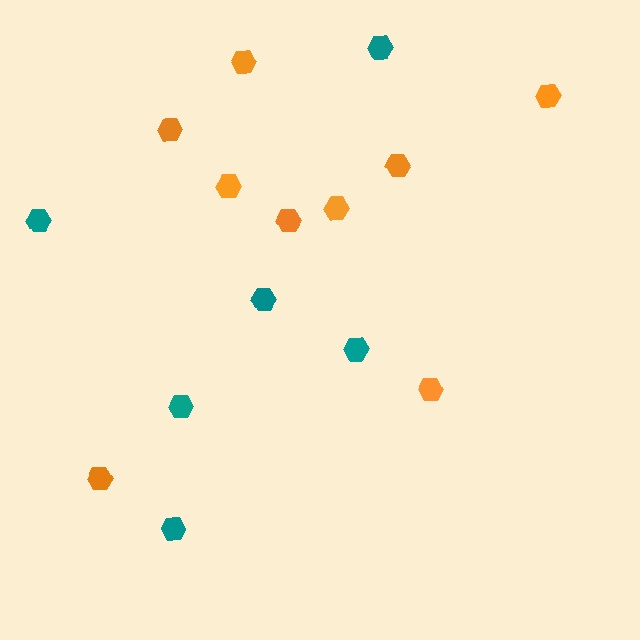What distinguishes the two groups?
There are 2 groups: one group of teal hexagons (6) and one group of orange hexagons (9).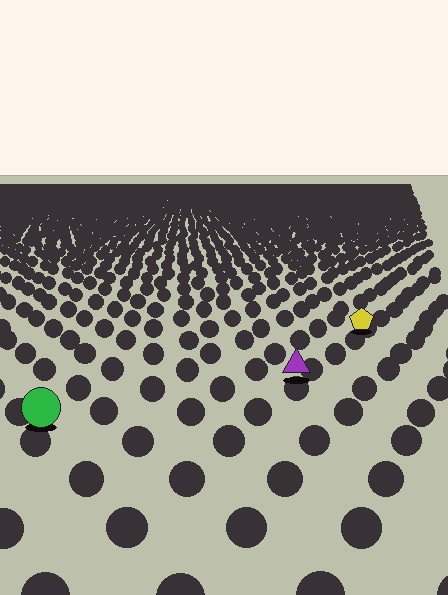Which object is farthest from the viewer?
The yellow pentagon is farthest from the viewer. It appears smaller and the ground texture around it is denser.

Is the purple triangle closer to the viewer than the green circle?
No. The green circle is closer — you can tell from the texture gradient: the ground texture is coarser near it.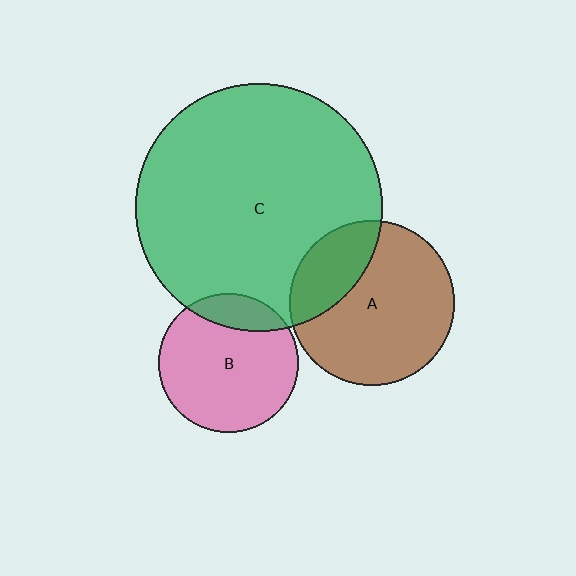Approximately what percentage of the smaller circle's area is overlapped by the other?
Approximately 15%.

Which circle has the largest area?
Circle C (green).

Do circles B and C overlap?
Yes.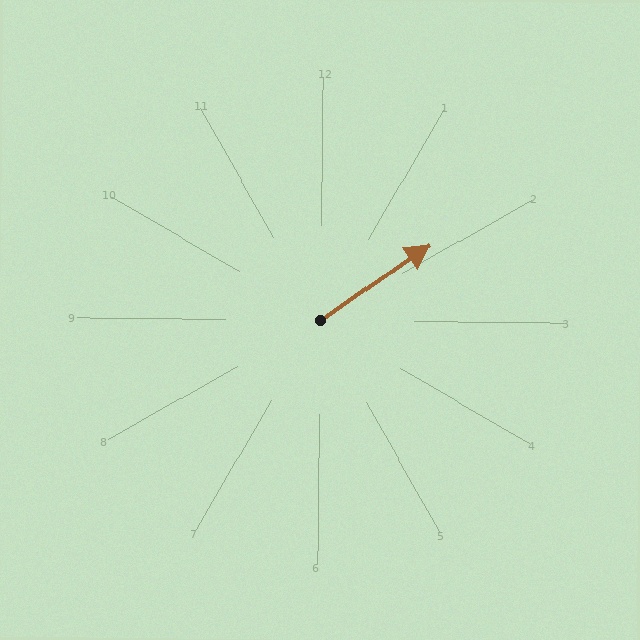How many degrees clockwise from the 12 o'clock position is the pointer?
Approximately 55 degrees.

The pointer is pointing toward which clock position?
Roughly 2 o'clock.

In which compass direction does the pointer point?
Northeast.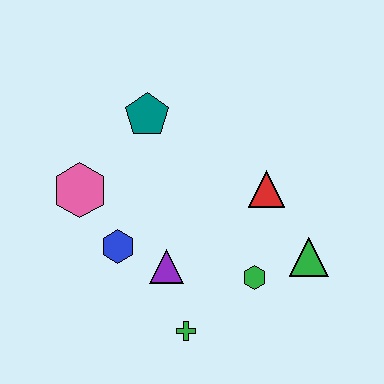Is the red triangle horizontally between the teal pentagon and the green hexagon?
No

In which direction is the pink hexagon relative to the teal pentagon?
The pink hexagon is below the teal pentagon.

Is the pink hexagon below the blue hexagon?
No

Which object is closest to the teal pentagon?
The pink hexagon is closest to the teal pentagon.